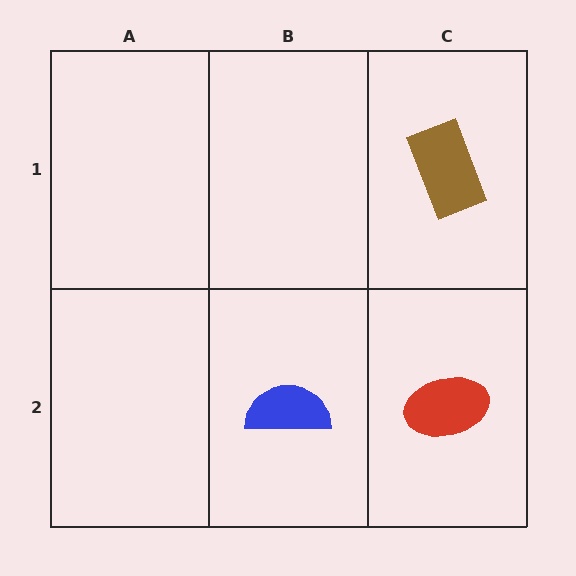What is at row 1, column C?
A brown rectangle.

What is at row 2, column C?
A red ellipse.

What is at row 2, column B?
A blue semicircle.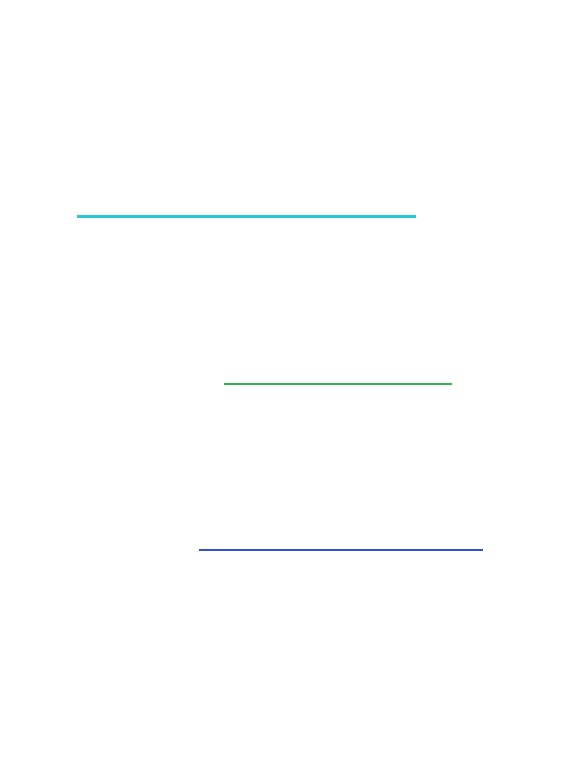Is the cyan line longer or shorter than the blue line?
The cyan line is longer than the blue line.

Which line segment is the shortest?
The green line is the shortest at approximately 227 pixels.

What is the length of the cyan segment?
The cyan segment is approximately 338 pixels long.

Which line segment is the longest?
The cyan line is the longest at approximately 338 pixels.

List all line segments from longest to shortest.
From longest to shortest: cyan, blue, green.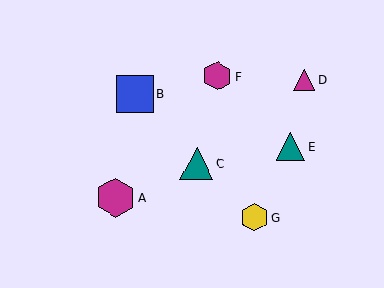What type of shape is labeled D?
Shape D is a magenta triangle.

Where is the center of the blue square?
The center of the blue square is at (135, 94).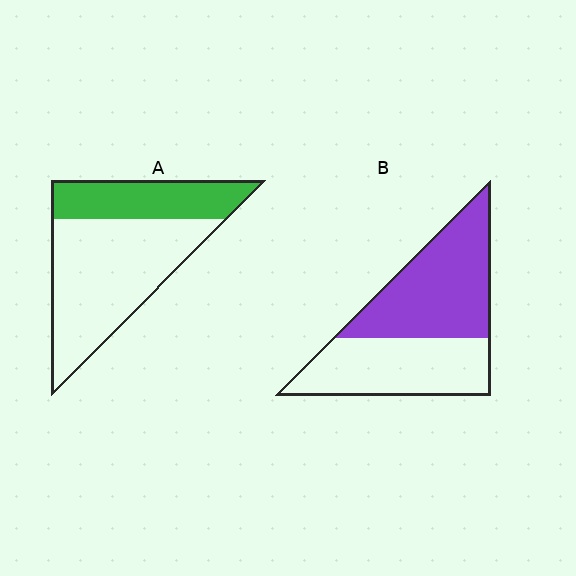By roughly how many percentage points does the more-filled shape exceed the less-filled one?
By roughly 20 percentage points (B over A).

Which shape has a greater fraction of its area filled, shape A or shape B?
Shape B.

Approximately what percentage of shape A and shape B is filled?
A is approximately 35% and B is approximately 55%.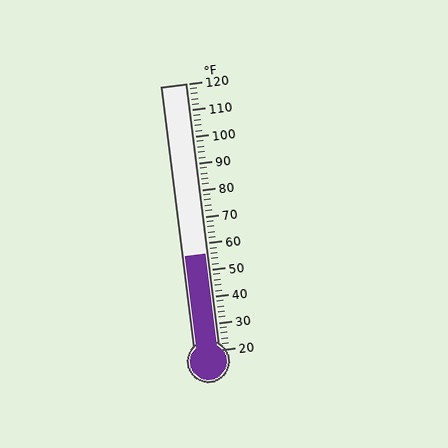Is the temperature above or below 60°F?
The temperature is below 60°F.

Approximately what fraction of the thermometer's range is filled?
The thermometer is filled to approximately 35% of its range.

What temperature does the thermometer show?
The thermometer shows approximately 56°F.